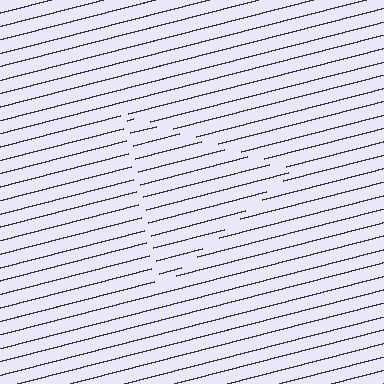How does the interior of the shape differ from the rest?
The interior of the shape contains the same grating, shifted by half a period — the contour is defined by the phase discontinuity where line-ends from the inner and outer gratings abut.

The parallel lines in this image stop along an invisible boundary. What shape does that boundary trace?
An illusory triangle. The interior of the shape contains the same grating, shifted by half a period — the contour is defined by the phase discontinuity where line-ends from the inner and outer gratings abut.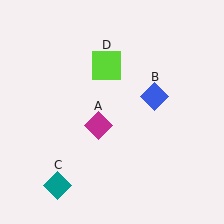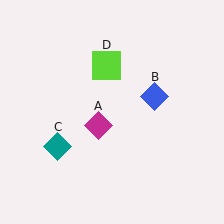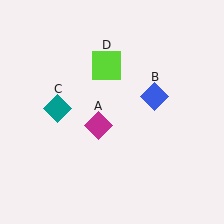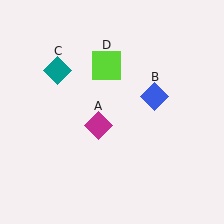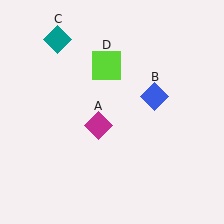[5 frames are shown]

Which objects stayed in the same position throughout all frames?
Magenta diamond (object A) and blue diamond (object B) and lime square (object D) remained stationary.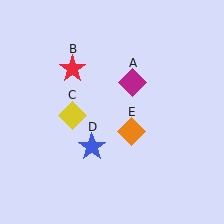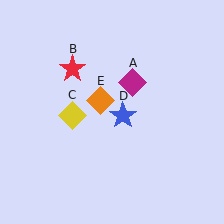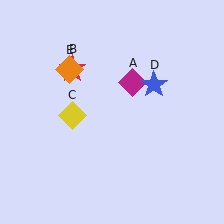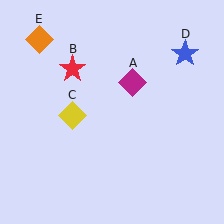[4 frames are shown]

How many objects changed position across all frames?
2 objects changed position: blue star (object D), orange diamond (object E).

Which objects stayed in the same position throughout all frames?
Magenta diamond (object A) and red star (object B) and yellow diamond (object C) remained stationary.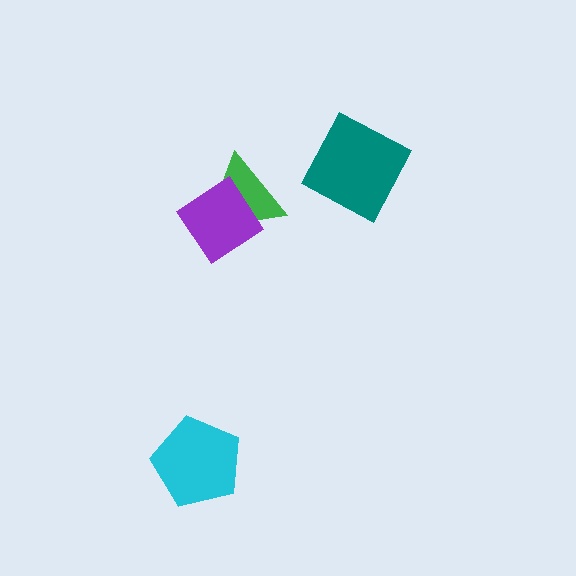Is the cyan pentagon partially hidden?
No, no other shape covers it.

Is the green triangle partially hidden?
Yes, it is partially covered by another shape.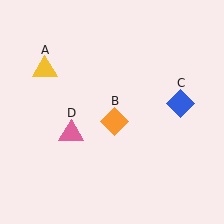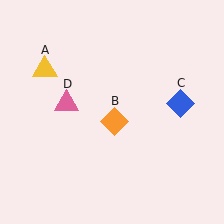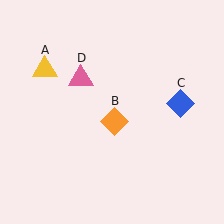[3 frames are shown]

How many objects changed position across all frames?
1 object changed position: pink triangle (object D).